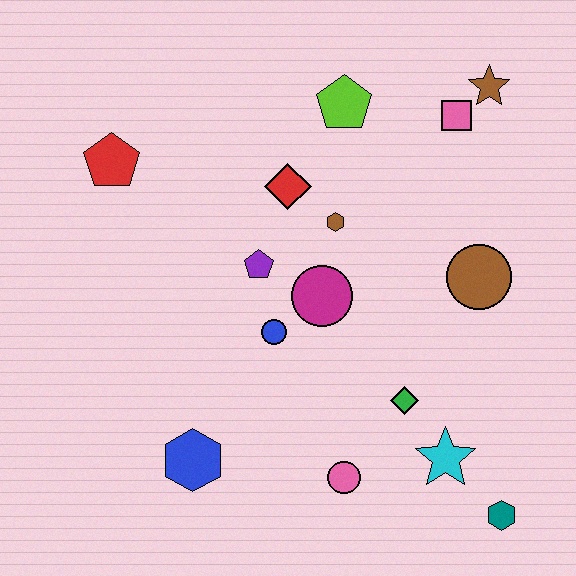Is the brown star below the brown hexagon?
No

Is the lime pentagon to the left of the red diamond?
No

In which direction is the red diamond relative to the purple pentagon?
The red diamond is above the purple pentagon.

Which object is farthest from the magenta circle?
The teal hexagon is farthest from the magenta circle.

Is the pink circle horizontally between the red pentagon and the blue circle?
No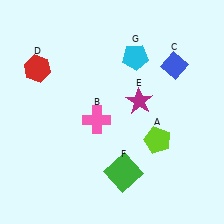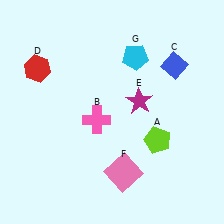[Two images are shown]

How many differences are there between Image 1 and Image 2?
There is 1 difference between the two images.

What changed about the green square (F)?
In Image 1, F is green. In Image 2, it changed to pink.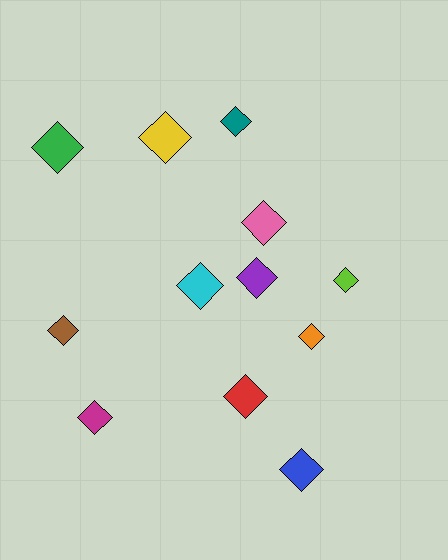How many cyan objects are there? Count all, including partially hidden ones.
There is 1 cyan object.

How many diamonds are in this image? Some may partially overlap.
There are 12 diamonds.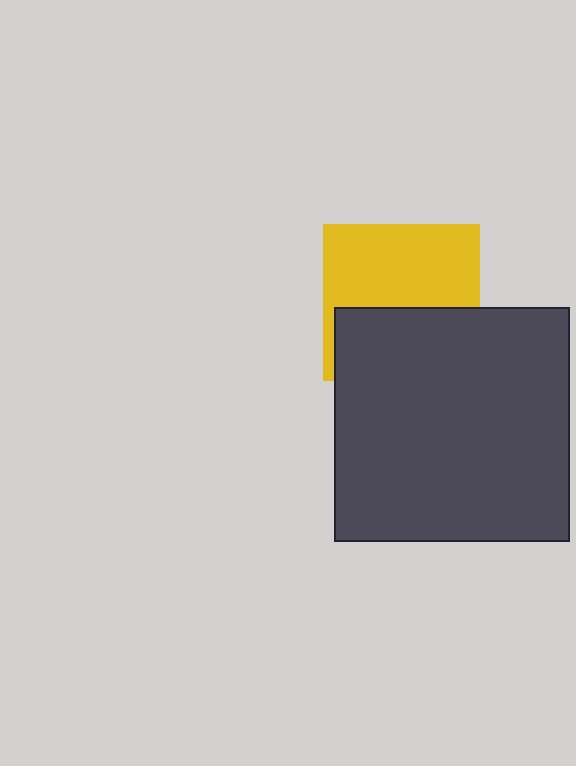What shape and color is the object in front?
The object in front is a dark gray square.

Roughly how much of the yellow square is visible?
About half of it is visible (roughly 56%).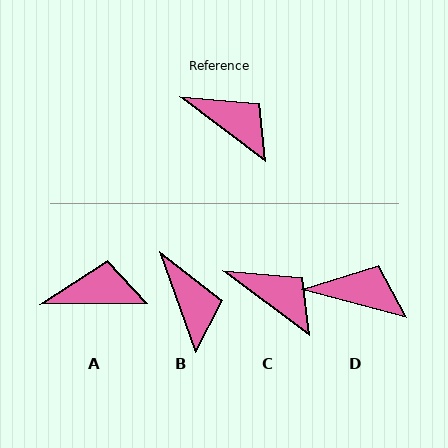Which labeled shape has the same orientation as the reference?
C.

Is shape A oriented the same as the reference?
No, it is off by about 37 degrees.